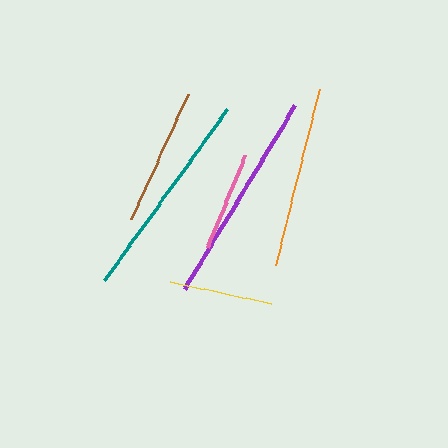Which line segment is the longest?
The purple line is the longest at approximately 215 pixels.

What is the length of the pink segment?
The pink segment is approximately 100 pixels long.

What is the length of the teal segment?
The teal segment is approximately 210 pixels long.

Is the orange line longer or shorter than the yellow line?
The orange line is longer than the yellow line.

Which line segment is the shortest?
The pink line is the shortest at approximately 100 pixels.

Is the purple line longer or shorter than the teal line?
The purple line is longer than the teal line.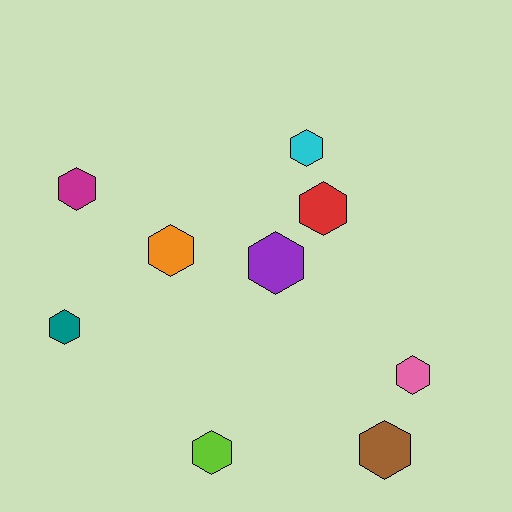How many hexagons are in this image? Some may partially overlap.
There are 9 hexagons.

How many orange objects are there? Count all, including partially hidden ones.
There is 1 orange object.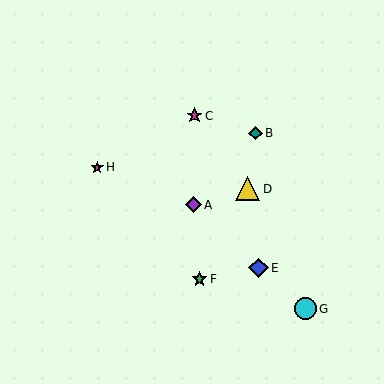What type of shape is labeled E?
Shape E is a blue diamond.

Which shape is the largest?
The yellow triangle (labeled D) is the largest.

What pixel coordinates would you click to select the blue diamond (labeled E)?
Click at (258, 268) to select the blue diamond E.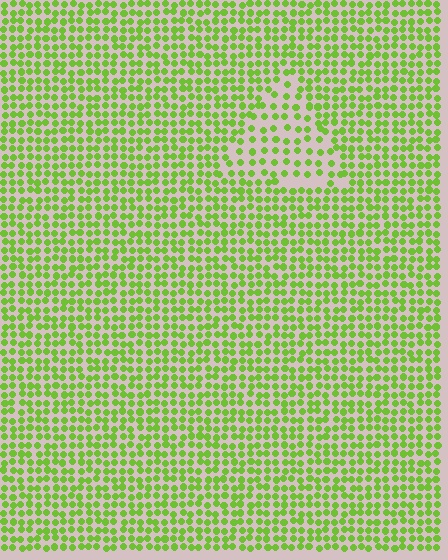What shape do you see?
I see a triangle.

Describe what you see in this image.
The image contains small lime elements arranged at two different densities. A triangle-shaped region is visible where the elements are less densely packed than the surrounding area.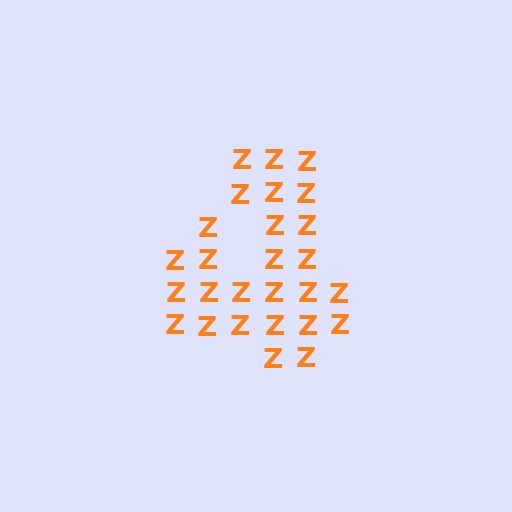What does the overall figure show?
The overall figure shows the digit 4.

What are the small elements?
The small elements are letter Z's.